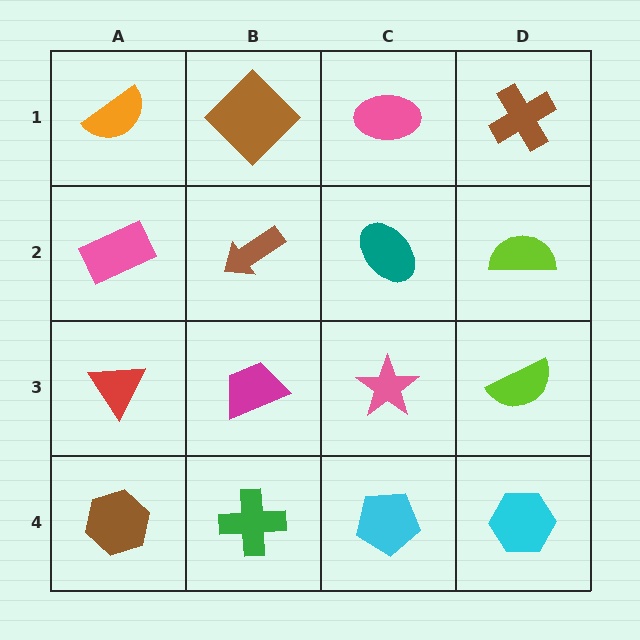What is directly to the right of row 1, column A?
A brown diamond.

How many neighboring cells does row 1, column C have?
3.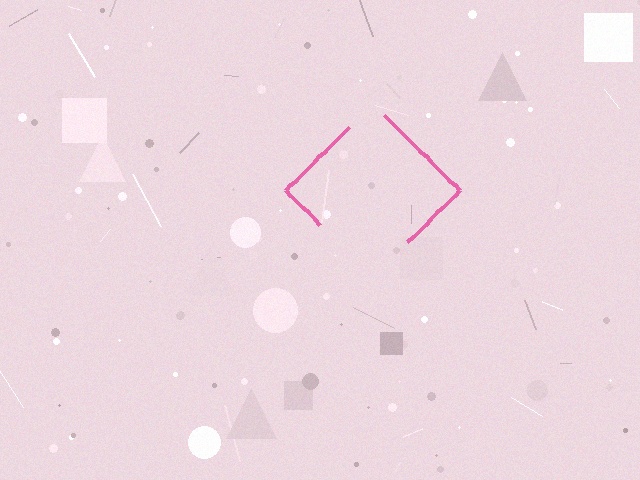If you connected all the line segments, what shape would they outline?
They would outline a diamond.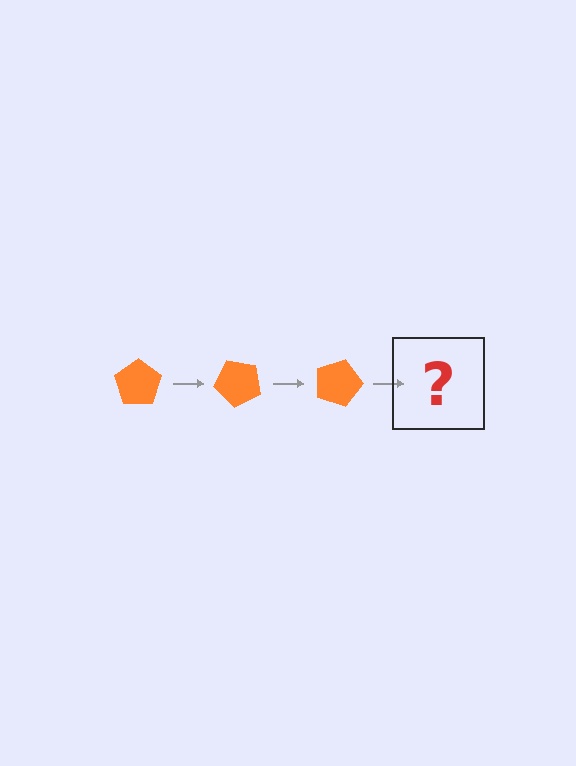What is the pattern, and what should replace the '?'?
The pattern is that the pentagon rotates 45 degrees each step. The '?' should be an orange pentagon rotated 135 degrees.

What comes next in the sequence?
The next element should be an orange pentagon rotated 135 degrees.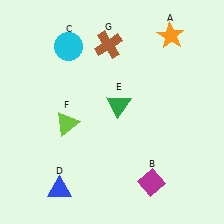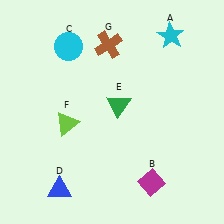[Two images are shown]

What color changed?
The star (A) changed from orange in Image 1 to cyan in Image 2.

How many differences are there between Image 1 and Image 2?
There is 1 difference between the two images.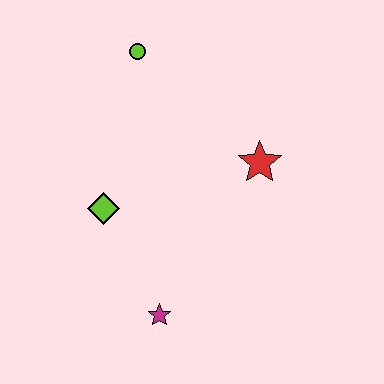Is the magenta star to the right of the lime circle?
Yes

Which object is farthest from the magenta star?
The lime circle is farthest from the magenta star.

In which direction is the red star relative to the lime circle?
The red star is to the right of the lime circle.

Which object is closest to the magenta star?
The lime diamond is closest to the magenta star.